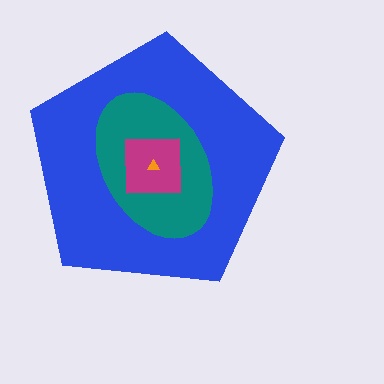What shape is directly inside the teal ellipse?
The magenta square.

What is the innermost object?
The orange triangle.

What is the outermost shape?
The blue pentagon.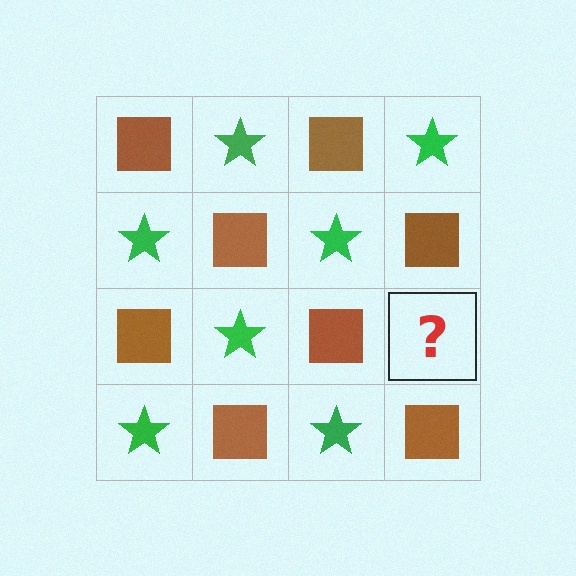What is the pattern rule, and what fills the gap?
The rule is that it alternates brown square and green star in a checkerboard pattern. The gap should be filled with a green star.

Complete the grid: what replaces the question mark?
The question mark should be replaced with a green star.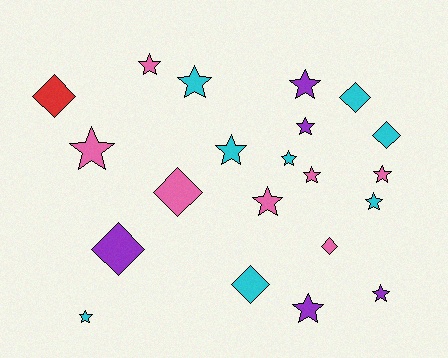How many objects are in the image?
There are 21 objects.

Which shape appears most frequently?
Star, with 14 objects.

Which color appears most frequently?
Cyan, with 8 objects.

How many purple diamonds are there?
There is 1 purple diamond.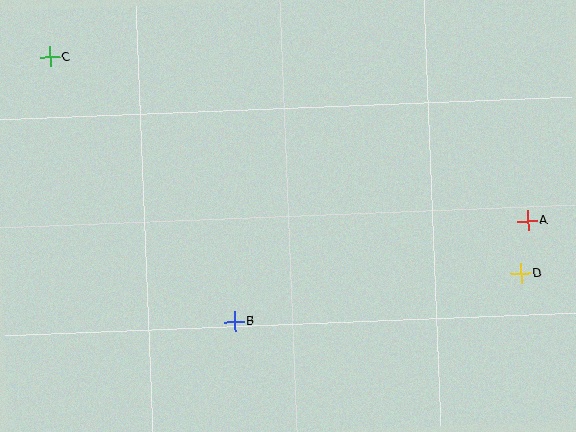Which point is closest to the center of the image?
Point B at (235, 322) is closest to the center.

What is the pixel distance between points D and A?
The distance between D and A is 53 pixels.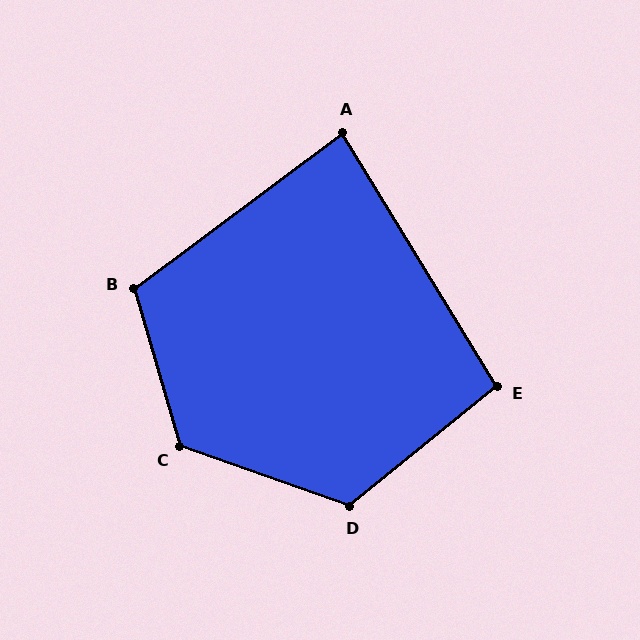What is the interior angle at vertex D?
Approximately 121 degrees (obtuse).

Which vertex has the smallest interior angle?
A, at approximately 84 degrees.